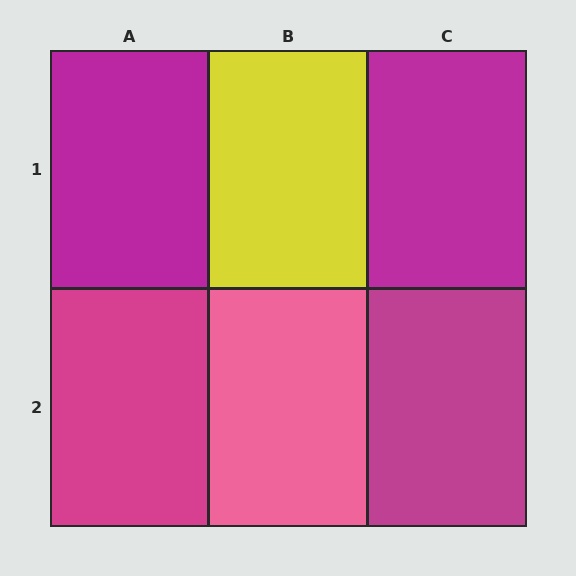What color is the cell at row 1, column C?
Magenta.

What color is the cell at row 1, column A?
Magenta.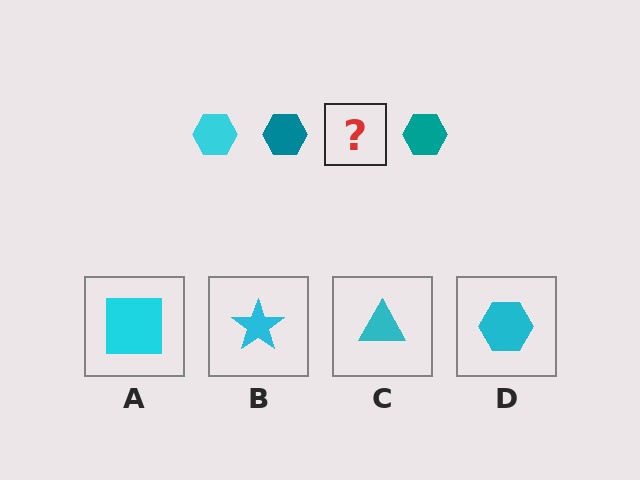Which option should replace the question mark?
Option D.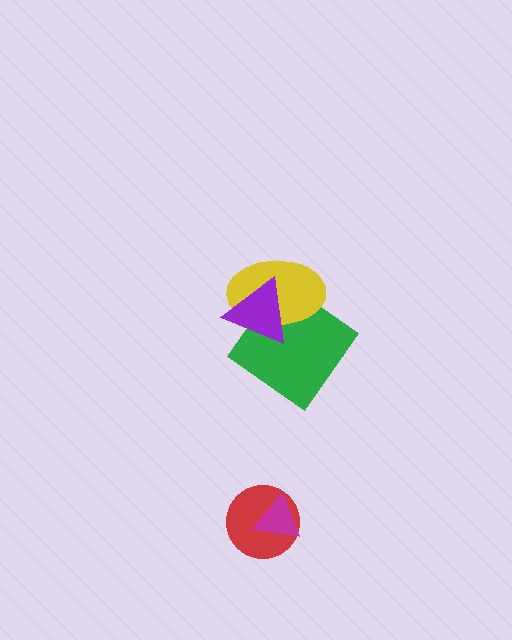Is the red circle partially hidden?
Yes, it is partially covered by another shape.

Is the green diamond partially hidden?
Yes, it is partially covered by another shape.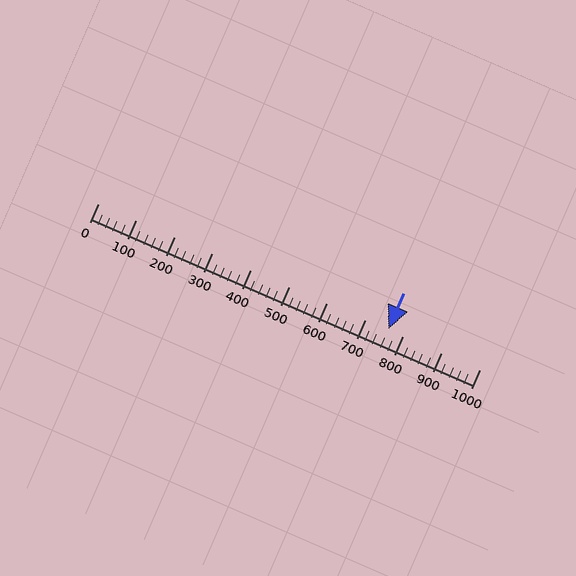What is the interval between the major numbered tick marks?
The major tick marks are spaced 100 units apart.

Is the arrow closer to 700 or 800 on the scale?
The arrow is closer to 800.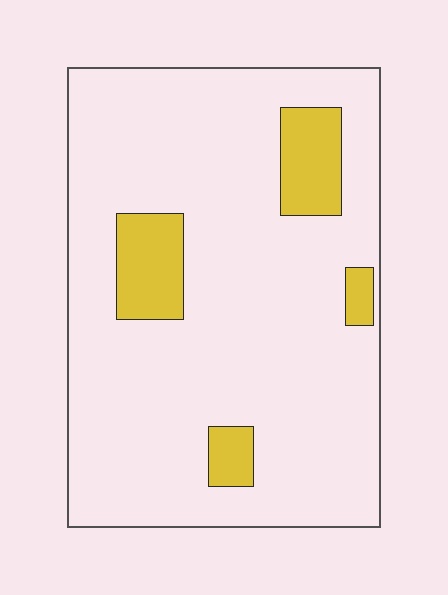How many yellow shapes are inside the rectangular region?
4.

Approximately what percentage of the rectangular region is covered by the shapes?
Approximately 15%.